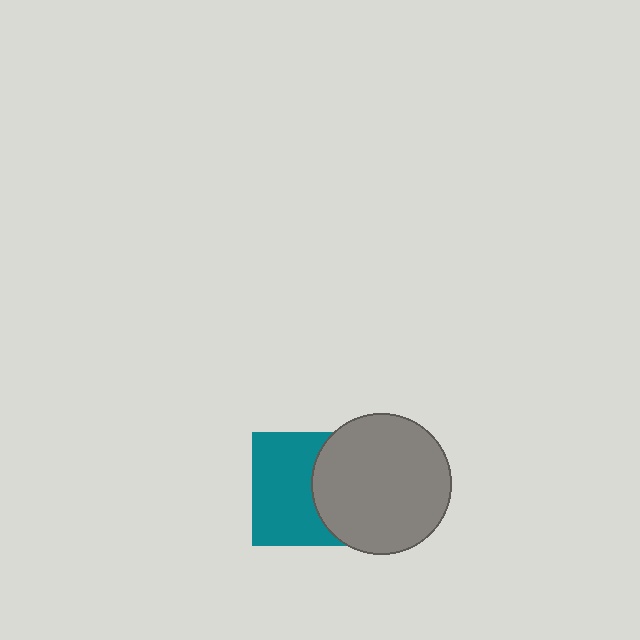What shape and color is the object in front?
The object in front is a gray circle.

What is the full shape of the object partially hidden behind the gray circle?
The partially hidden object is a teal square.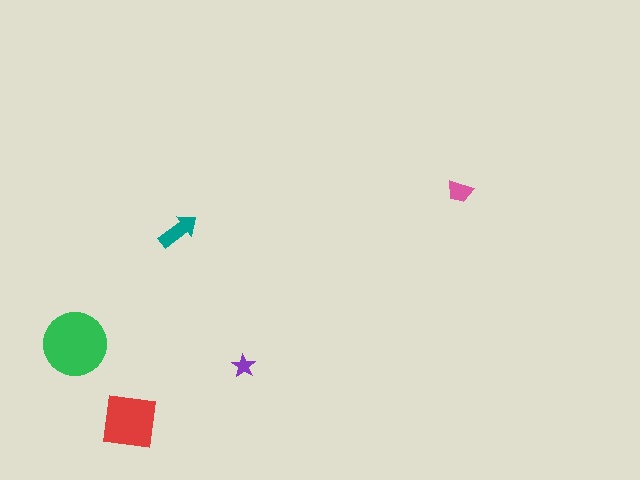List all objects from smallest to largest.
The purple star, the pink trapezoid, the teal arrow, the red square, the green circle.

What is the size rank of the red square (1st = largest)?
2nd.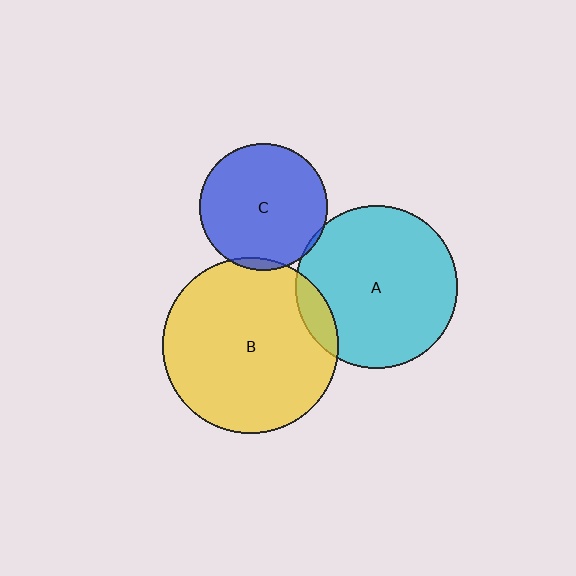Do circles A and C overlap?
Yes.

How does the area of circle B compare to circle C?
Approximately 1.9 times.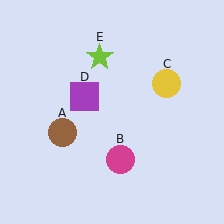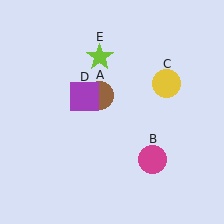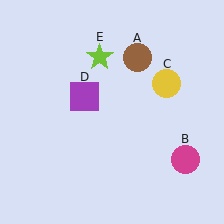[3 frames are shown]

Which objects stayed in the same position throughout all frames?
Yellow circle (object C) and purple square (object D) and lime star (object E) remained stationary.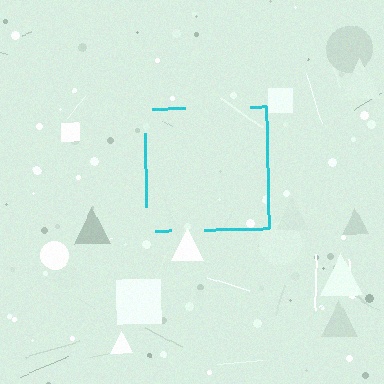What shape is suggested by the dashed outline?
The dashed outline suggests a square.